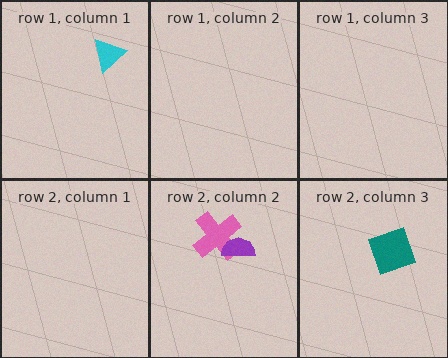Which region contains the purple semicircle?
The row 2, column 2 region.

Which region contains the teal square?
The row 2, column 3 region.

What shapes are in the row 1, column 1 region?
The cyan triangle.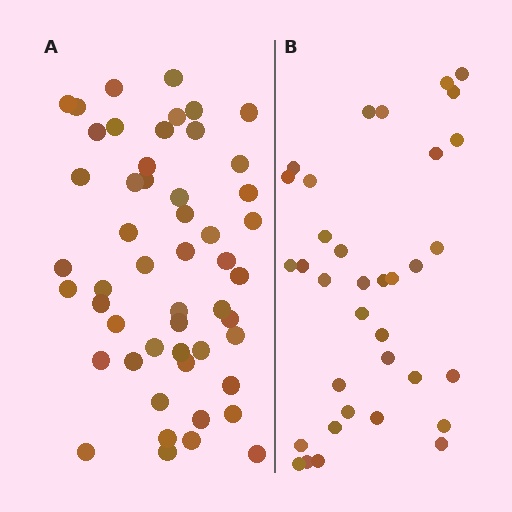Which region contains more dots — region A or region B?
Region A (the left region) has more dots.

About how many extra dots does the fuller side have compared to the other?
Region A has approximately 15 more dots than region B.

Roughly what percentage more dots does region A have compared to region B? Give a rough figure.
About 45% more.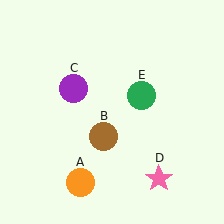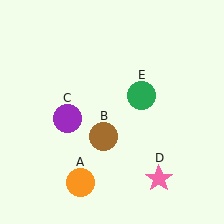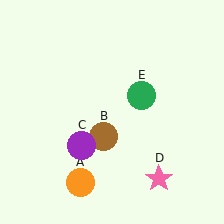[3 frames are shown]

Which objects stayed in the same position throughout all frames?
Orange circle (object A) and brown circle (object B) and pink star (object D) and green circle (object E) remained stationary.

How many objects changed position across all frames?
1 object changed position: purple circle (object C).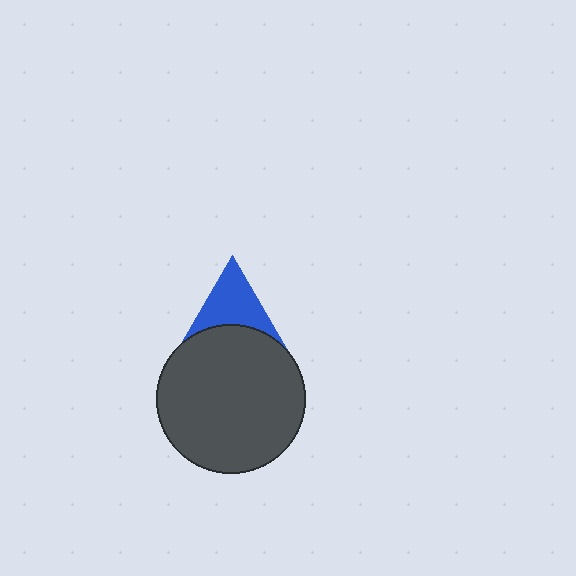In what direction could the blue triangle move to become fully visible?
The blue triangle could move up. That would shift it out from behind the dark gray circle entirely.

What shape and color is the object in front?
The object in front is a dark gray circle.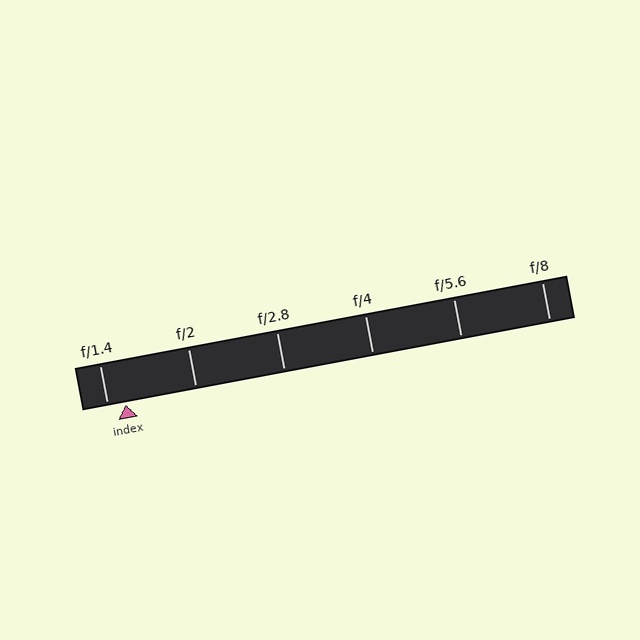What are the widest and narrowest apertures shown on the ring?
The widest aperture shown is f/1.4 and the narrowest is f/8.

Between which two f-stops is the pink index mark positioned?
The index mark is between f/1.4 and f/2.